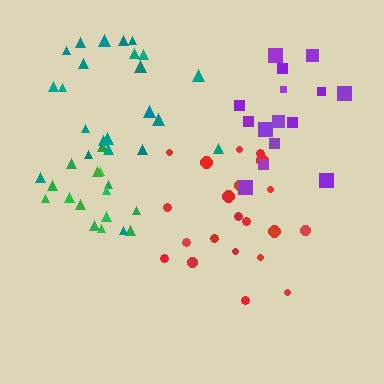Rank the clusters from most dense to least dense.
green, red, teal, purple.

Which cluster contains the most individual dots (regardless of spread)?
Teal (23).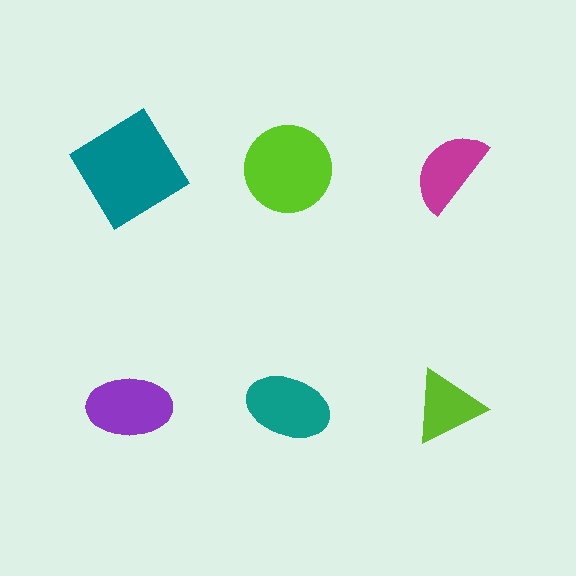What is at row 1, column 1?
A teal diamond.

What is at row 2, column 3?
A lime triangle.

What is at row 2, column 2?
A teal ellipse.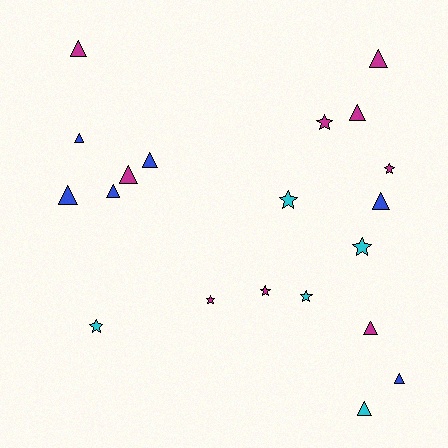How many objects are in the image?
There are 20 objects.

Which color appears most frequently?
Magenta, with 9 objects.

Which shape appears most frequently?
Triangle, with 12 objects.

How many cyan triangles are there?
There is 1 cyan triangle.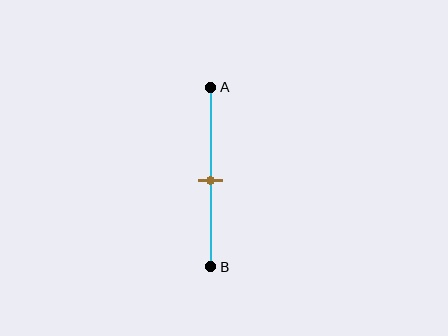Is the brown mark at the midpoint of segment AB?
Yes, the mark is approximately at the midpoint.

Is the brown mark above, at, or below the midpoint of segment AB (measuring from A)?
The brown mark is approximately at the midpoint of segment AB.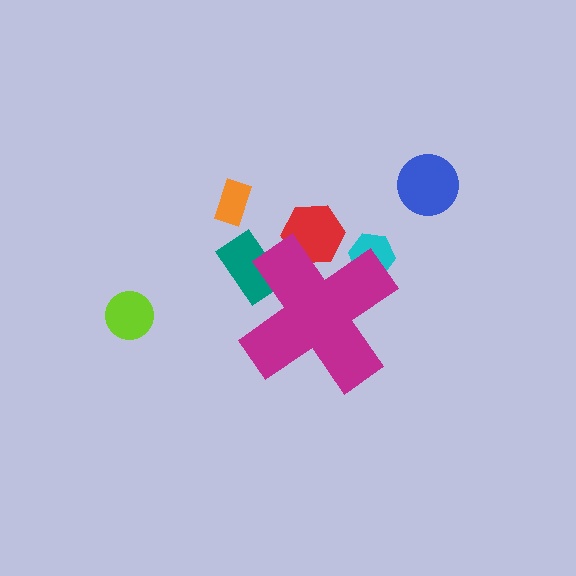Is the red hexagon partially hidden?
Yes, the red hexagon is partially hidden behind the magenta cross.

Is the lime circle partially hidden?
No, the lime circle is fully visible.